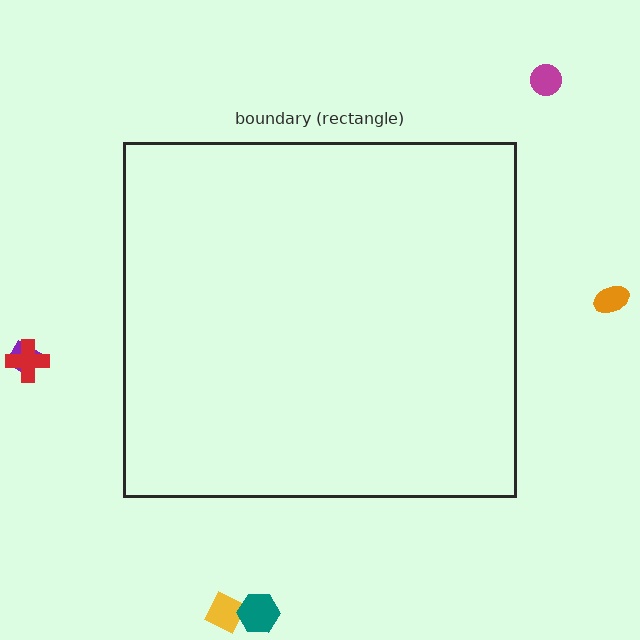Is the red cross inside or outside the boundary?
Outside.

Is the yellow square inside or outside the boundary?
Outside.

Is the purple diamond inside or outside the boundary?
Outside.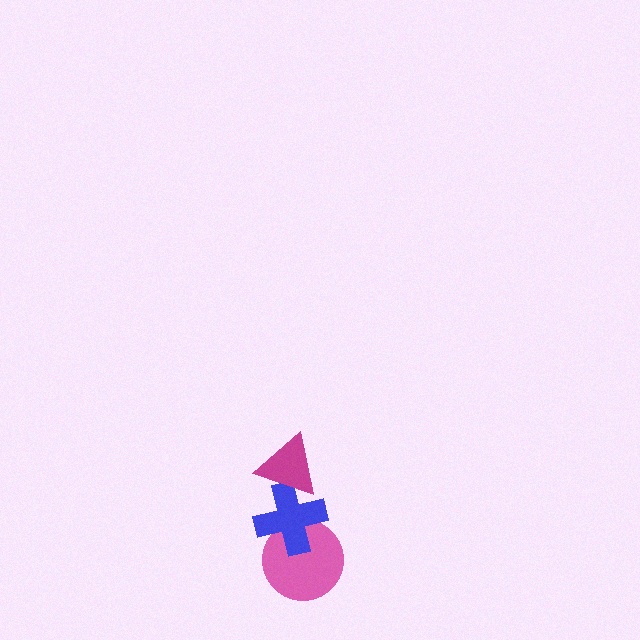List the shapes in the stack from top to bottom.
From top to bottom: the magenta triangle, the blue cross, the pink circle.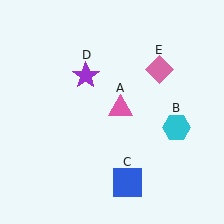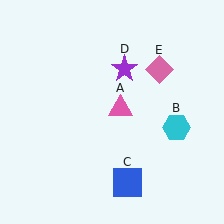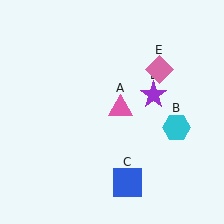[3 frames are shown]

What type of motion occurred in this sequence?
The purple star (object D) rotated clockwise around the center of the scene.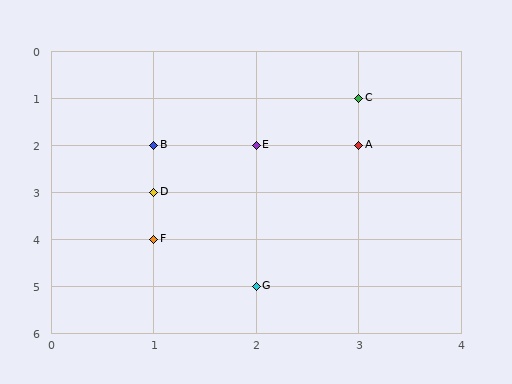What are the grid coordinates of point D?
Point D is at grid coordinates (1, 3).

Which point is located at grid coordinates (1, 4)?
Point F is at (1, 4).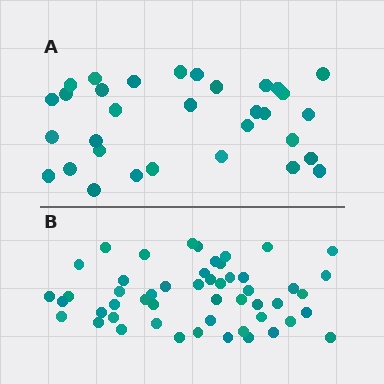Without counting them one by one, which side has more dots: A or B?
Region B (the bottom region) has more dots.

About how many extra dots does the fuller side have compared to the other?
Region B has approximately 20 more dots than region A.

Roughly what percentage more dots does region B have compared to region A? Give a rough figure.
About 60% more.